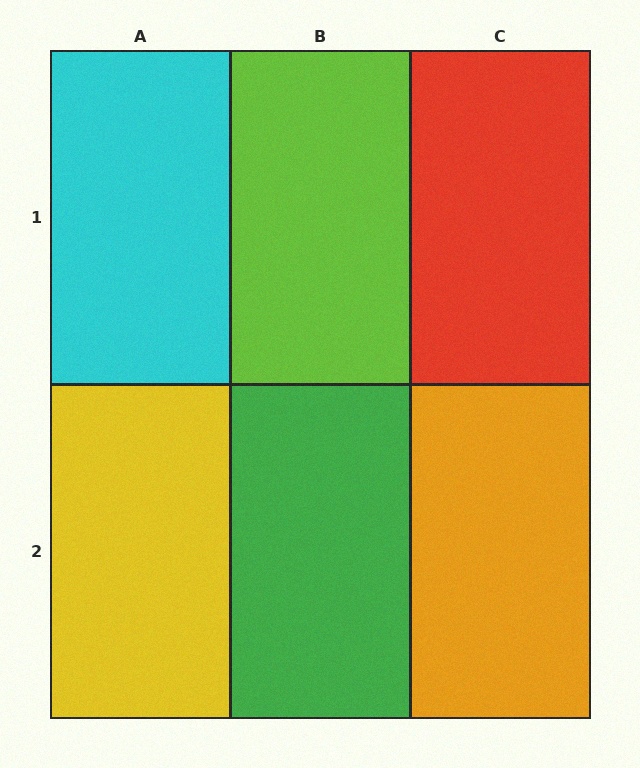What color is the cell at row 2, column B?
Green.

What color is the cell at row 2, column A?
Yellow.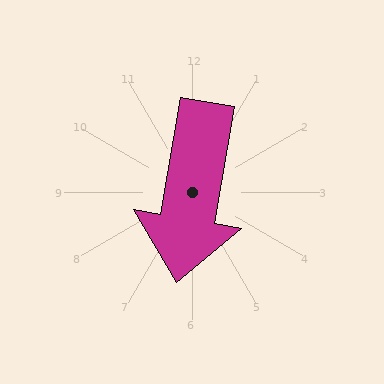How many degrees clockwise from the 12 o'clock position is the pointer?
Approximately 190 degrees.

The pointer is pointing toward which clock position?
Roughly 6 o'clock.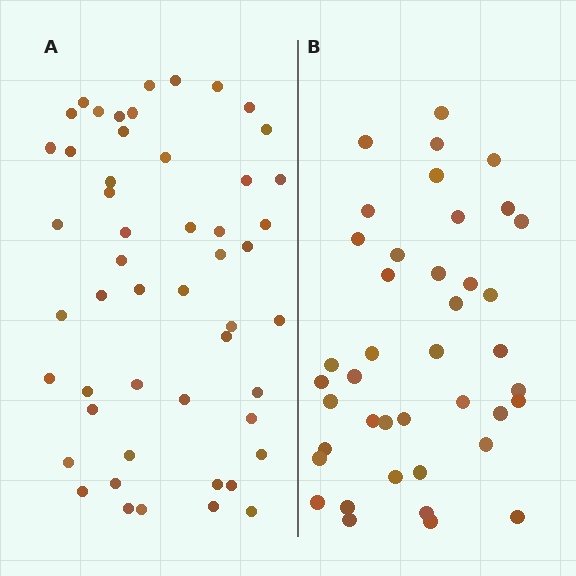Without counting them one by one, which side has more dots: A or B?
Region A (the left region) has more dots.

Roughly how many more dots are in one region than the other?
Region A has roughly 10 or so more dots than region B.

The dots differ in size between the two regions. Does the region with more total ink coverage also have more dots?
No. Region B has more total ink coverage because its dots are larger, but region A actually contains more individual dots. Total area can be misleading — the number of items is what matters here.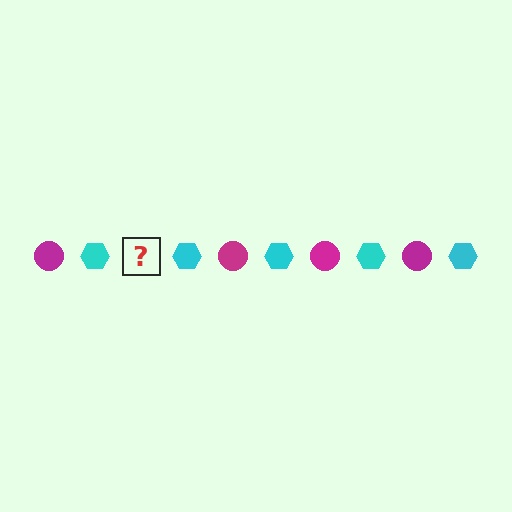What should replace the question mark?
The question mark should be replaced with a magenta circle.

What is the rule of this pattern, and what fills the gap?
The rule is that the pattern alternates between magenta circle and cyan hexagon. The gap should be filled with a magenta circle.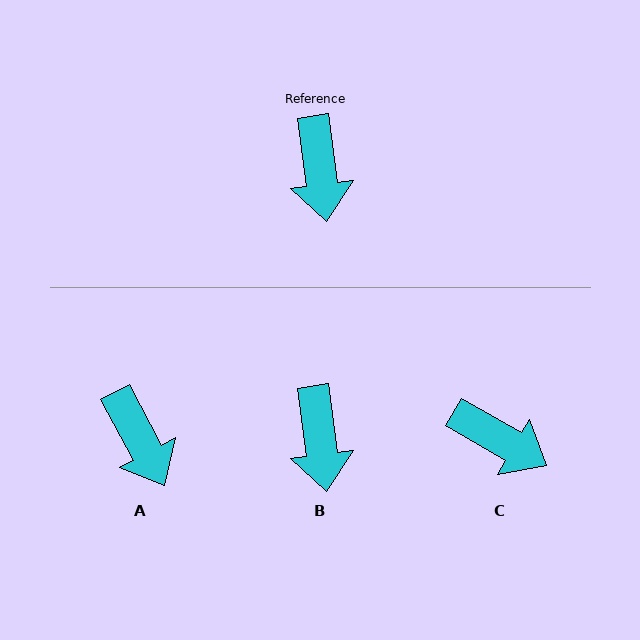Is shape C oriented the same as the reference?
No, it is off by about 52 degrees.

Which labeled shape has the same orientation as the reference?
B.